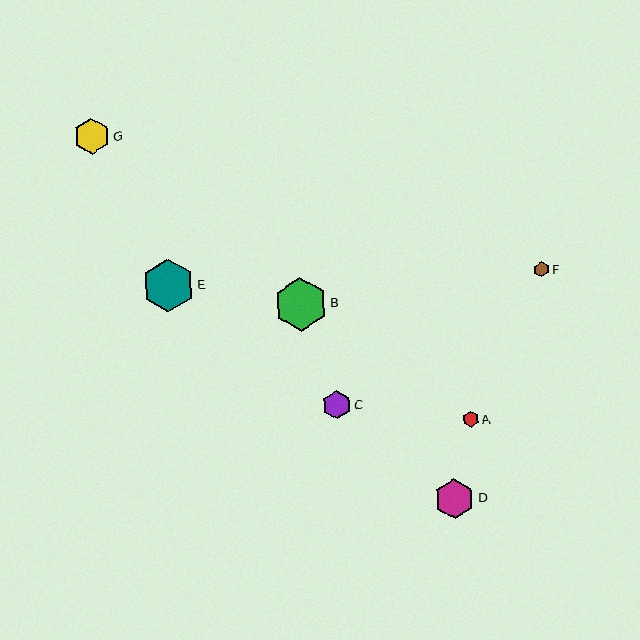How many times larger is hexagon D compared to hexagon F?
Hexagon D is approximately 2.6 times the size of hexagon F.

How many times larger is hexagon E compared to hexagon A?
Hexagon E is approximately 3.3 times the size of hexagon A.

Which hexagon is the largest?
Hexagon B is the largest with a size of approximately 53 pixels.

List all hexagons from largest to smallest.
From largest to smallest: B, E, D, G, C, A, F.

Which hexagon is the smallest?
Hexagon F is the smallest with a size of approximately 15 pixels.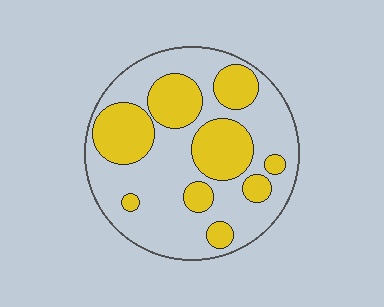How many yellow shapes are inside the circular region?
9.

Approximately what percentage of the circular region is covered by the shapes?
Approximately 35%.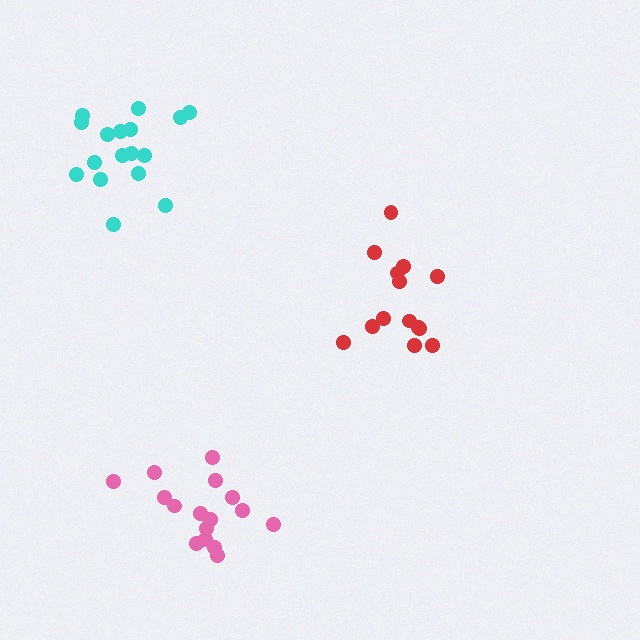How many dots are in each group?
Group 1: 14 dots, Group 2: 17 dots, Group 3: 16 dots (47 total).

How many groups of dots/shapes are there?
There are 3 groups.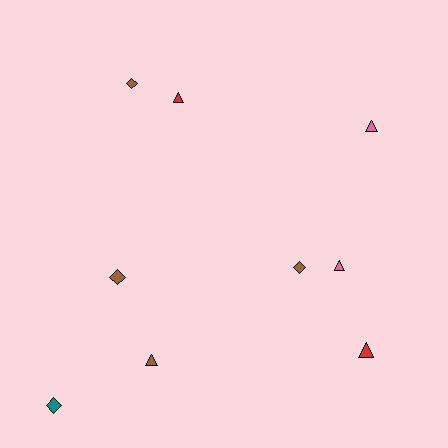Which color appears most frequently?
Brown, with 4 objects.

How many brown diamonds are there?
There are 3 brown diamonds.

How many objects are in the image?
There are 9 objects.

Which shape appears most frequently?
Triangle, with 5 objects.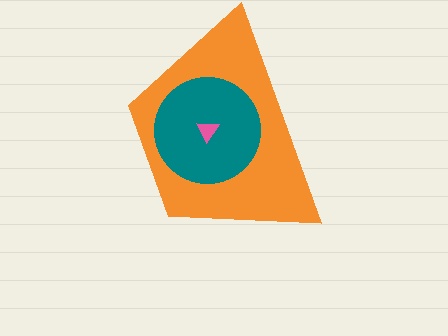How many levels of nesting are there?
3.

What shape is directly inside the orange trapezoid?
The teal circle.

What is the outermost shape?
The orange trapezoid.